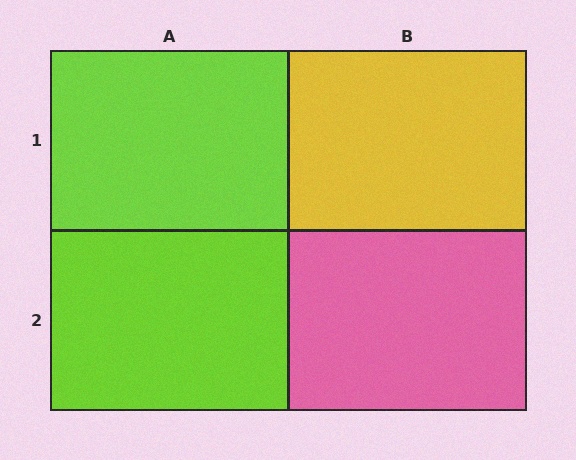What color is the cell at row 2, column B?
Pink.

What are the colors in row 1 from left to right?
Lime, yellow.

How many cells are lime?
2 cells are lime.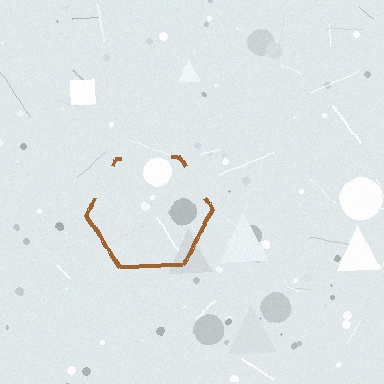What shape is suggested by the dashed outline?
The dashed outline suggests a hexagon.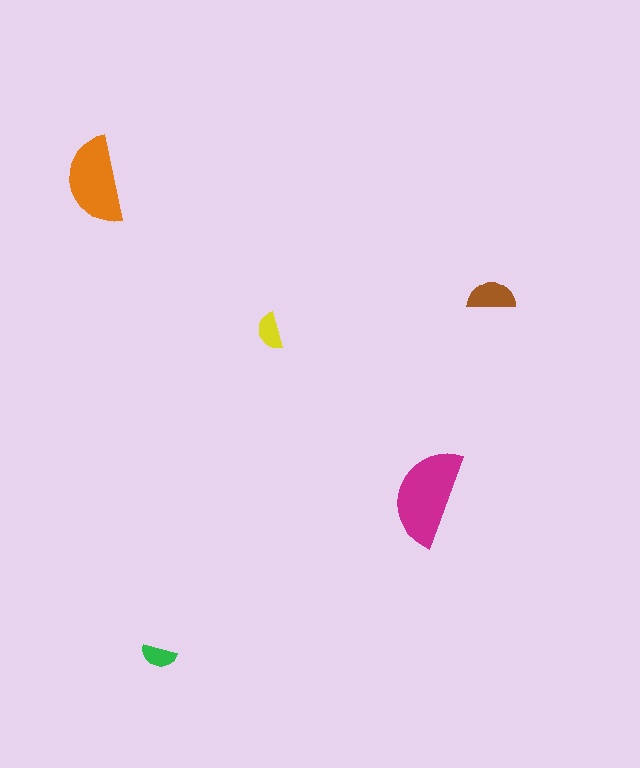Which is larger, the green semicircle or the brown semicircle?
The brown one.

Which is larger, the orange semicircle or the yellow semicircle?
The orange one.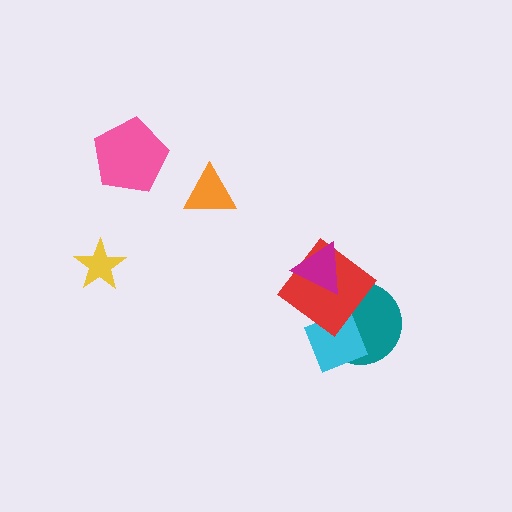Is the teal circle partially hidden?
Yes, it is partially covered by another shape.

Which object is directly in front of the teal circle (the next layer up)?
The cyan diamond is directly in front of the teal circle.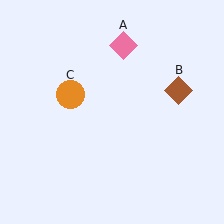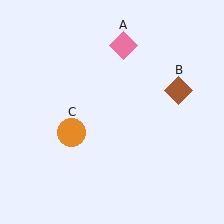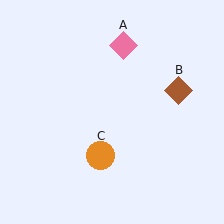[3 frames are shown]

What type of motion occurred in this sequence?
The orange circle (object C) rotated counterclockwise around the center of the scene.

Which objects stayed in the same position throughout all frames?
Pink diamond (object A) and brown diamond (object B) remained stationary.